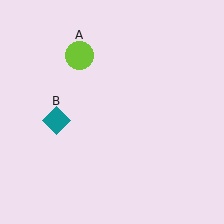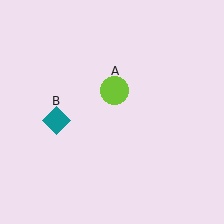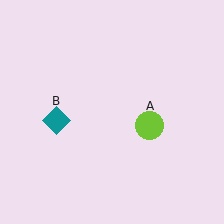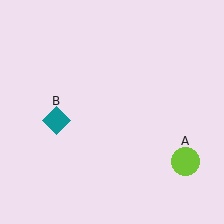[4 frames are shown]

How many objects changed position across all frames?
1 object changed position: lime circle (object A).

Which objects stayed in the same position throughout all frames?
Teal diamond (object B) remained stationary.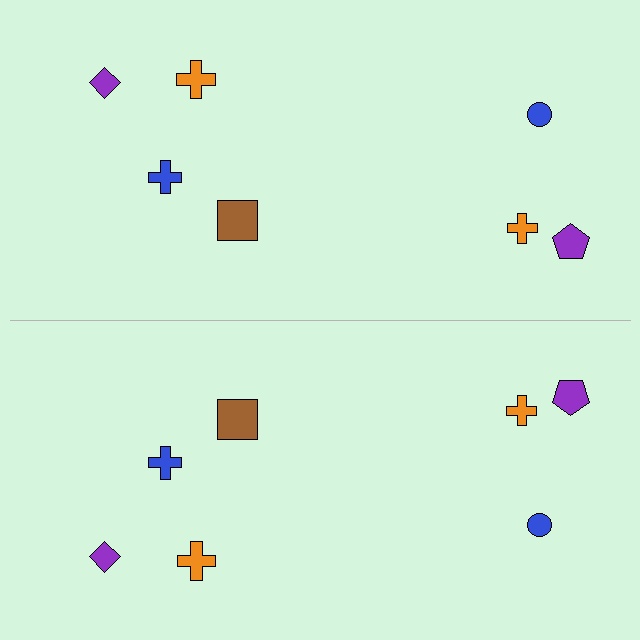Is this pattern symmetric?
Yes, this pattern has bilateral (reflection) symmetry.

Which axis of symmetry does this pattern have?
The pattern has a horizontal axis of symmetry running through the center of the image.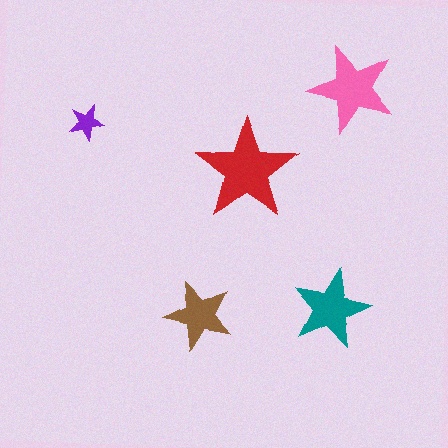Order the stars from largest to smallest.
the red one, the pink one, the teal one, the brown one, the purple one.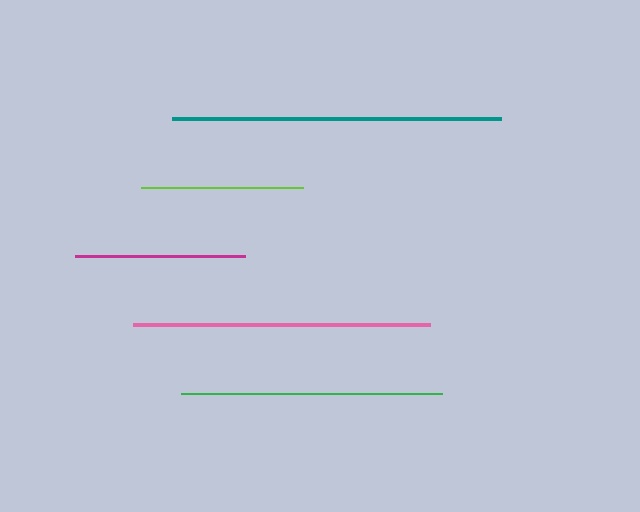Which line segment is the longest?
The teal line is the longest at approximately 328 pixels.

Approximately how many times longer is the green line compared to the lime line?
The green line is approximately 1.6 times the length of the lime line.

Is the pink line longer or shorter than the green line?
The pink line is longer than the green line.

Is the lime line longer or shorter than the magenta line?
The magenta line is longer than the lime line.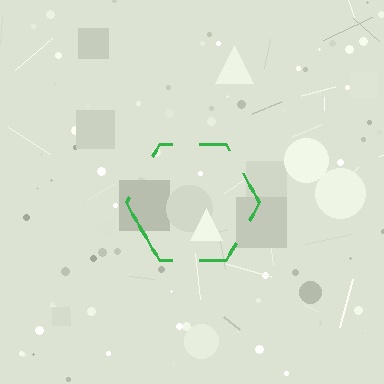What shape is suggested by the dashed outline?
The dashed outline suggests a hexagon.